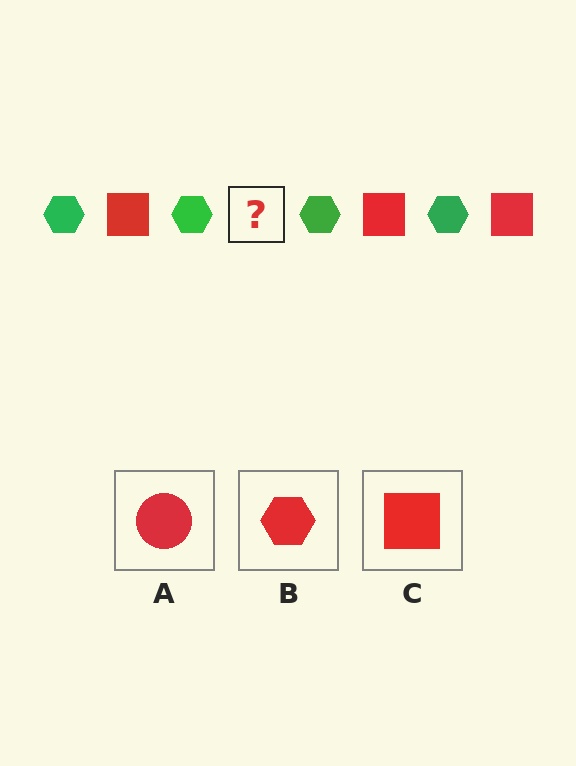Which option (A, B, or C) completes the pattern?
C.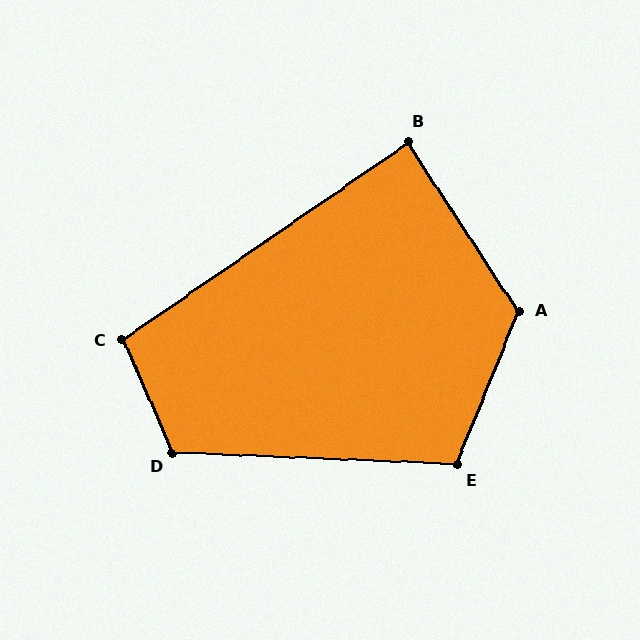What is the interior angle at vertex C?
Approximately 101 degrees (obtuse).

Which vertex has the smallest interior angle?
B, at approximately 88 degrees.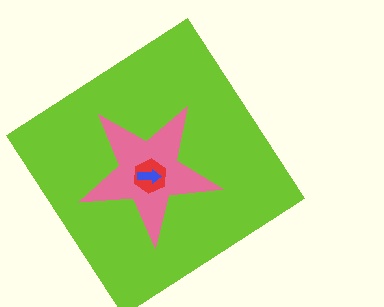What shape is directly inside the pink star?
The red hexagon.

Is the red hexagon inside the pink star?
Yes.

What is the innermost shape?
The blue arrow.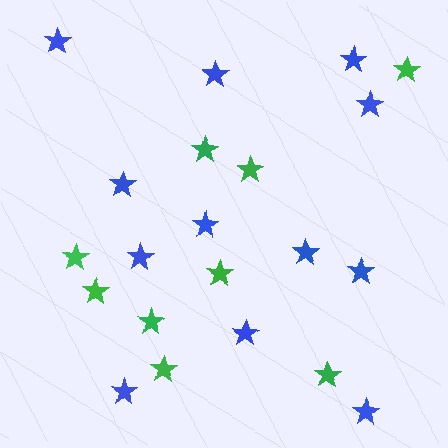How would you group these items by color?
There are 2 groups: one group of green stars (9) and one group of blue stars (12).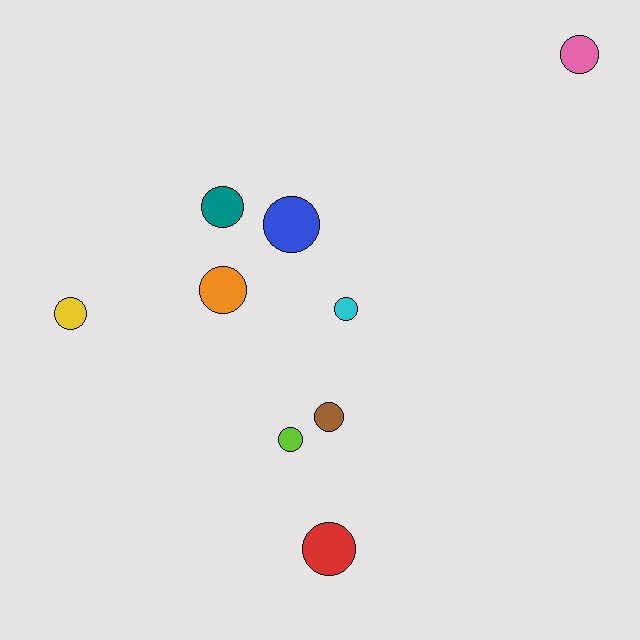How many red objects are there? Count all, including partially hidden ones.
There is 1 red object.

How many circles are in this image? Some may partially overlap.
There are 9 circles.